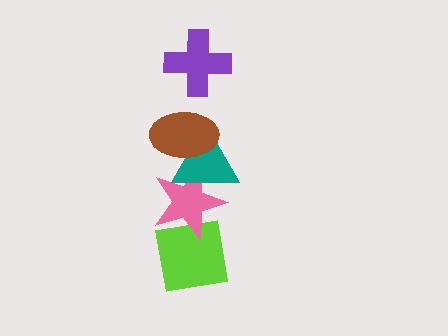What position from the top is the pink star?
The pink star is 4th from the top.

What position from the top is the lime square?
The lime square is 5th from the top.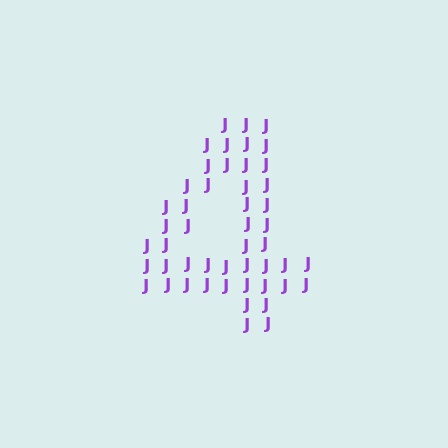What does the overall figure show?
The overall figure shows the digit 4.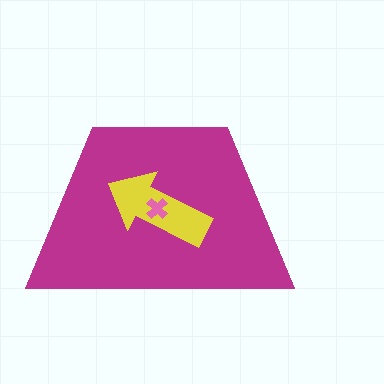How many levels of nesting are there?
3.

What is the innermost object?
The pink cross.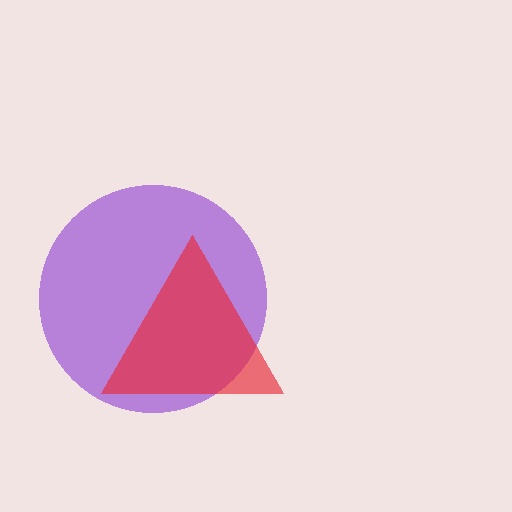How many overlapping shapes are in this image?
There are 2 overlapping shapes in the image.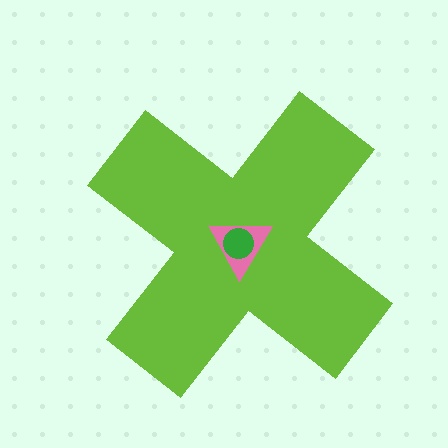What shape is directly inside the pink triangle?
The green circle.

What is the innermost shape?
The green circle.